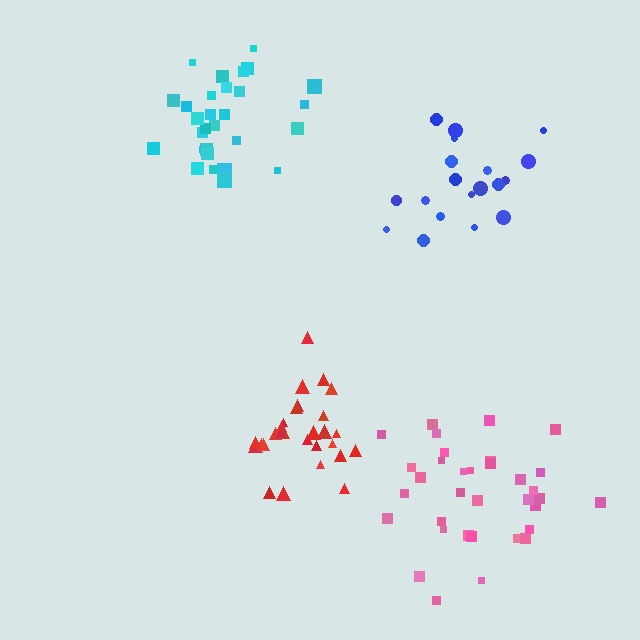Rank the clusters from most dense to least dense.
red, cyan, pink, blue.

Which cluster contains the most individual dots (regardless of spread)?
Pink (34).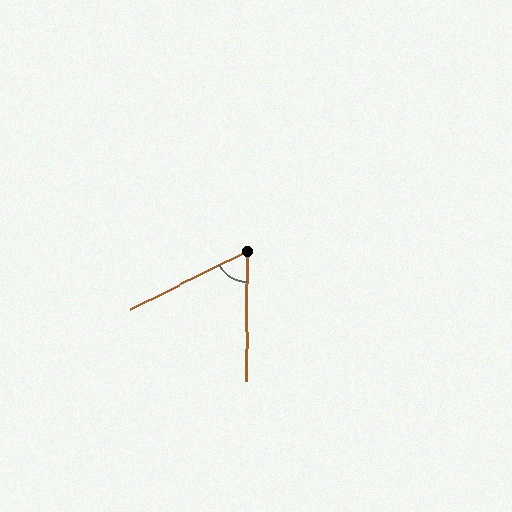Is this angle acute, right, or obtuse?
It is acute.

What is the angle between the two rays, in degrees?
Approximately 63 degrees.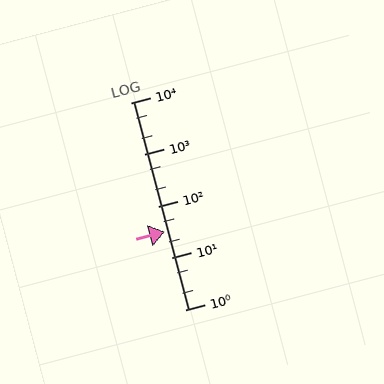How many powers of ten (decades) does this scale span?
The scale spans 4 decades, from 1 to 10000.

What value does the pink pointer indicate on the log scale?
The pointer indicates approximately 32.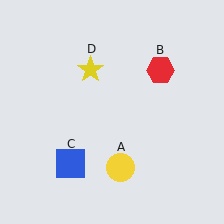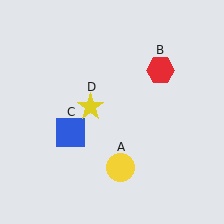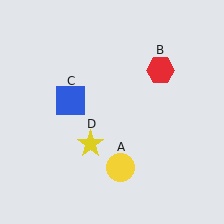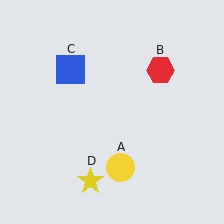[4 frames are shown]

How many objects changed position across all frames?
2 objects changed position: blue square (object C), yellow star (object D).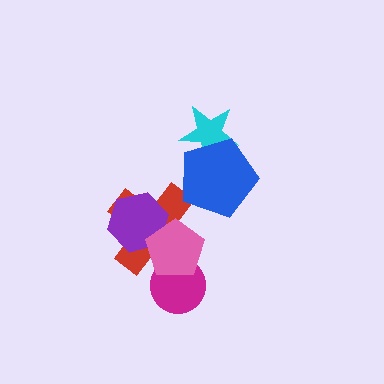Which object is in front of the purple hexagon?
The pink pentagon is in front of the purple hexagon.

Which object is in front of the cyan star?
The blue pentagon is in front of the cyan star.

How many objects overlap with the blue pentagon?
1 object overlaps with the blue pentagon.